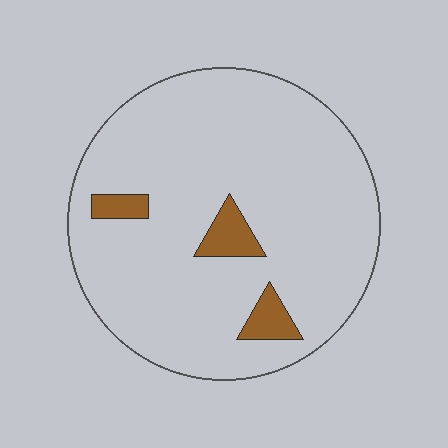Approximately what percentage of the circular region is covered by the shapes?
Approximately 10%.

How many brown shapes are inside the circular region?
3.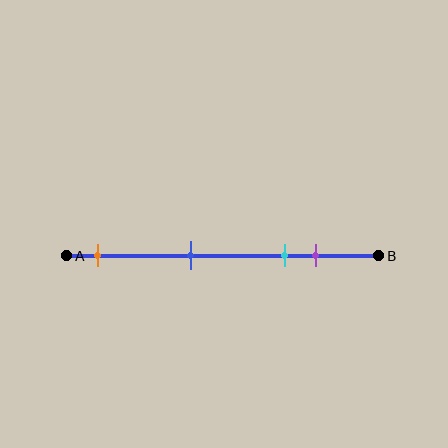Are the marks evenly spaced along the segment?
No, the marks are not evenly spaced.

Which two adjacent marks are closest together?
The cyan and purple marks are the closest adjacent pair.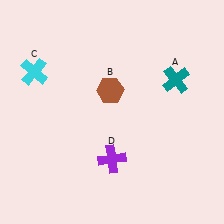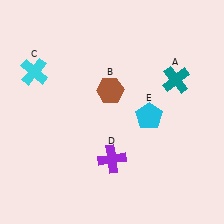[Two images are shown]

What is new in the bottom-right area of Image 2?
A cyan pentagon (E) was added in the bottom-right area of Image 2.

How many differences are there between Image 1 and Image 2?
There is 1 difference between the two images.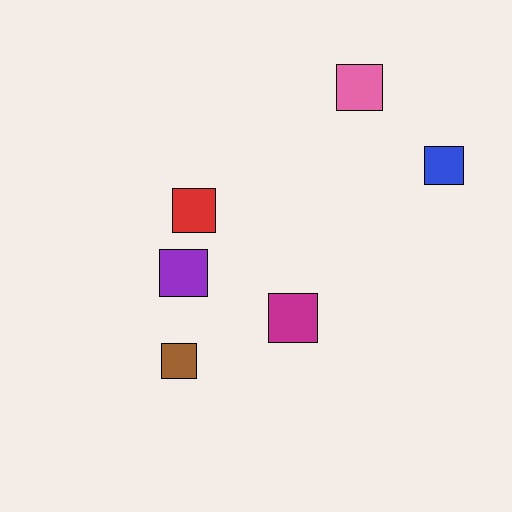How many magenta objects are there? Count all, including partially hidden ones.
There is 1 magenta object.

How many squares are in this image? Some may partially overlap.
There are 6 squares.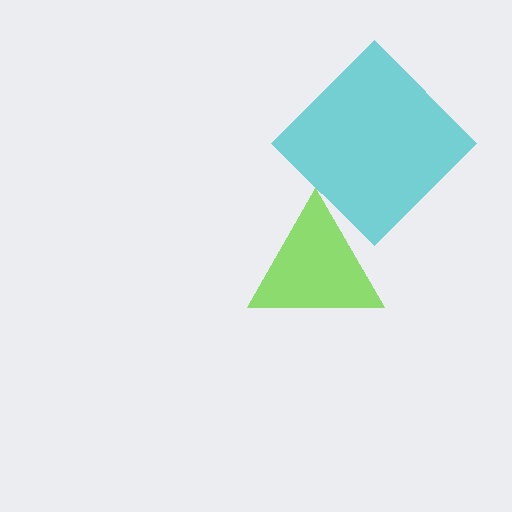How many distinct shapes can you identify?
There are 2 distinct shapes: a lime triangle, a cyan diamond.